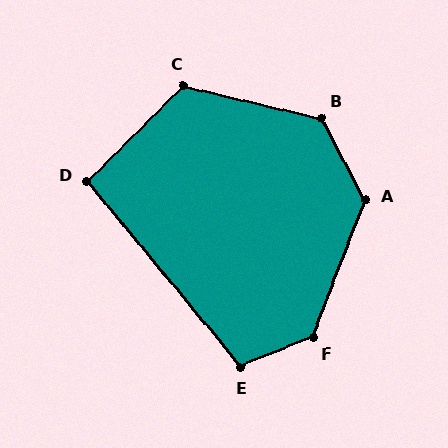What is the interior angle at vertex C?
Approximately 122 degrees (obtuse).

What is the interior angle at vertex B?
Approximately 132 degrees (obtuse).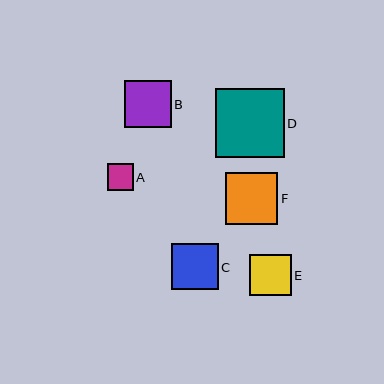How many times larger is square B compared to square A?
Square B is approximately 1.8 times the size of square A.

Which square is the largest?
Square D is the largest with a size of approximately 68 pixels.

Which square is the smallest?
Square A is the smallest with a size of approximately 26 pixels.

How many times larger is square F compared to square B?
Square F is approximately 1.1 times the size of square B.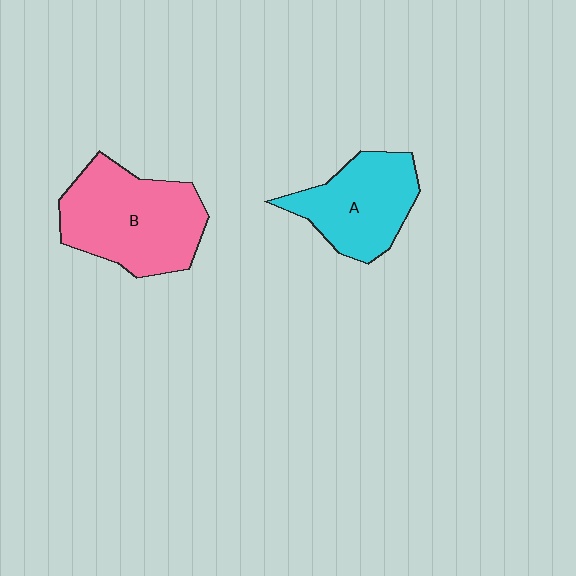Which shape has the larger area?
Shape B (pink).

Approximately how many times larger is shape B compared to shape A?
Approximately 1.3 times.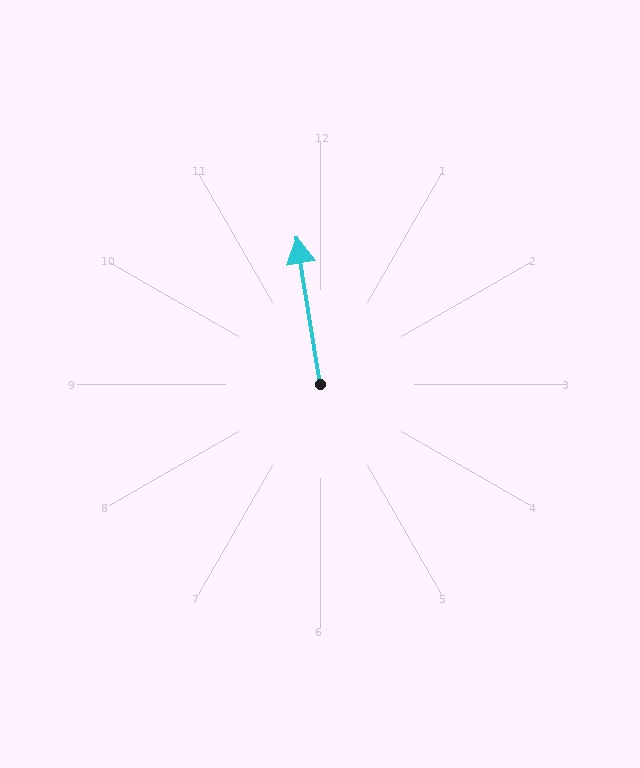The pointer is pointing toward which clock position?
Roughly 12 o'clock.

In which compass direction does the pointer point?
North.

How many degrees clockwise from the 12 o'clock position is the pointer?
Approximately 351 degrees.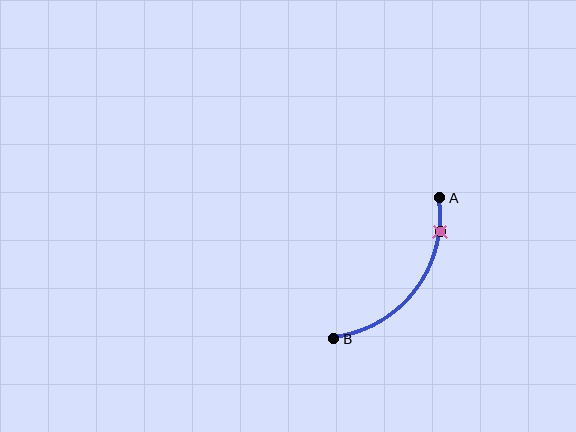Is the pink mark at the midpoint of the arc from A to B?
No. The pink mark lies on the arc but is closer to endpoint A. The arc midpoint would be at the point on the curve equidistant along the arc from both A and B.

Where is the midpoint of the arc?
The arc midpoint is the point on the curve farthest from the straight line joining A and B. It sits below and to the right of that line.